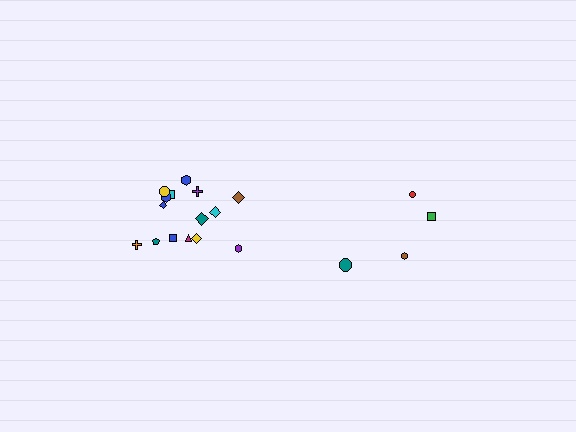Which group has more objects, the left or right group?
The left group.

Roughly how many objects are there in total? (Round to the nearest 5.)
Roughly 20 objects in total.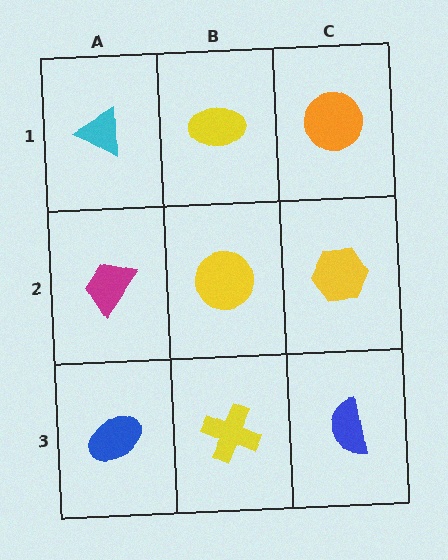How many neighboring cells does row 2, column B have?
4.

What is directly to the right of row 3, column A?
A yellow cross.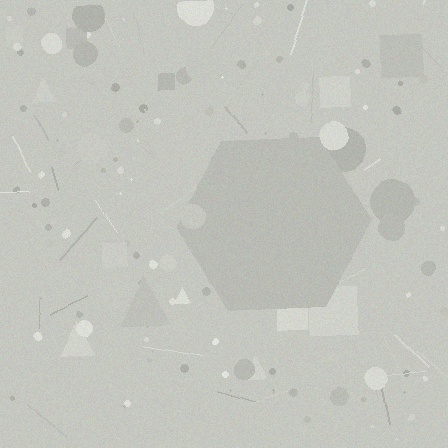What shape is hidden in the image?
A hexagon is hidden in the image.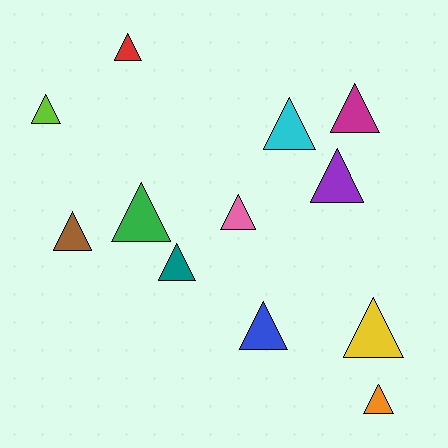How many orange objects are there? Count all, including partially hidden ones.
There is 1 orange object.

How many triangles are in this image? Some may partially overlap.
There are 12 triangles.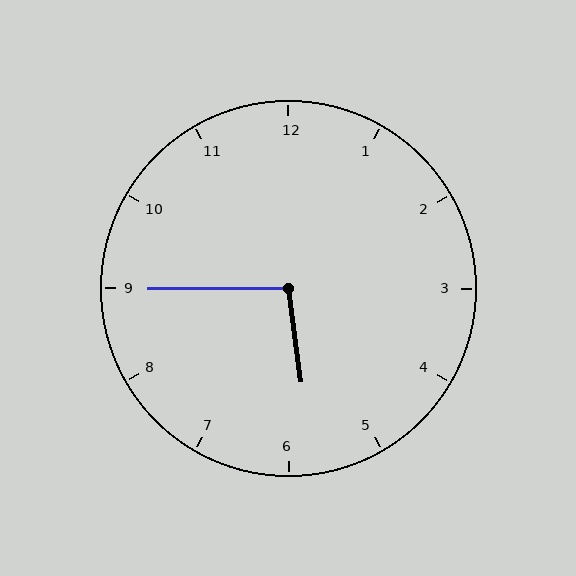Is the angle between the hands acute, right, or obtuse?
It is obtuse.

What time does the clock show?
5:45.